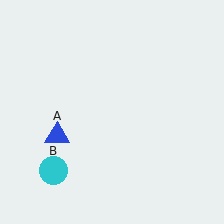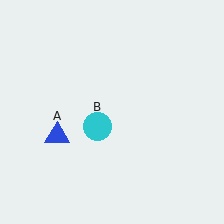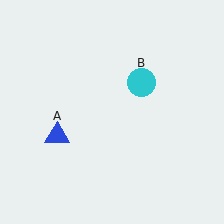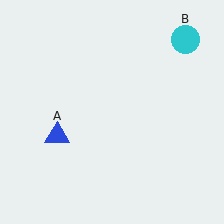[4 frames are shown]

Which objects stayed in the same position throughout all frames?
Blue triangle (object A) remained stationary.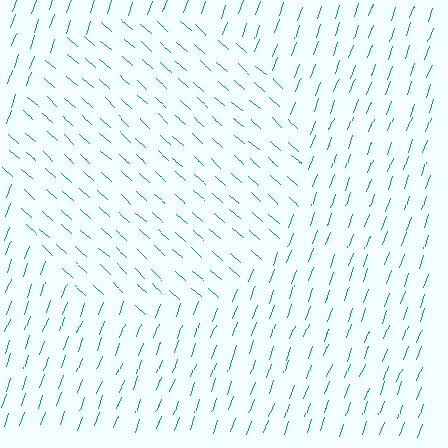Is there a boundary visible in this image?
Yes, there is a texture boundary formed by a change in line orientation.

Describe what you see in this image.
The image is filled with small teal line segments. A circle region in the image has lines oriented differently from the surrounding lines, creating a visible texture boundary.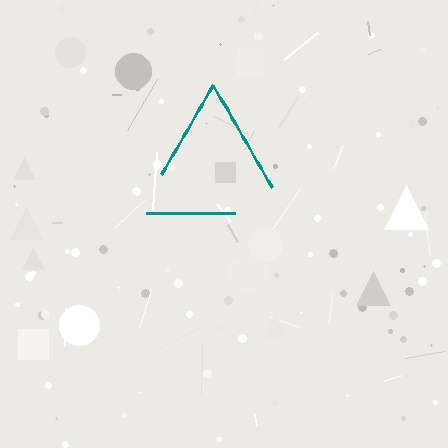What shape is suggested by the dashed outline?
The dashed outline suggests a triangle.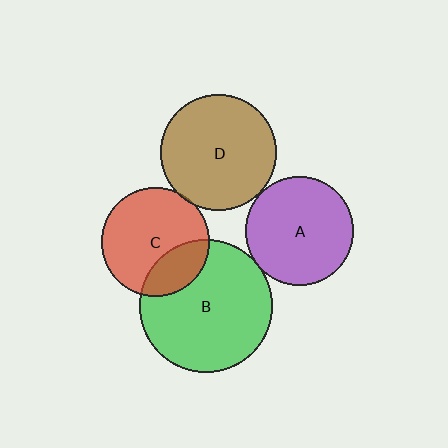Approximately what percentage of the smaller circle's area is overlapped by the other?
Approximately 25%.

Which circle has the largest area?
Circle B (green).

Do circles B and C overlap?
Yes.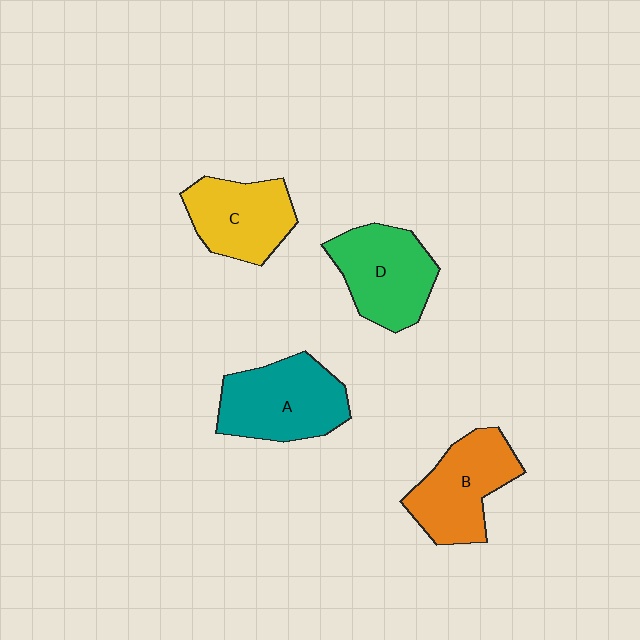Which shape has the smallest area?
Shape C (yellow).